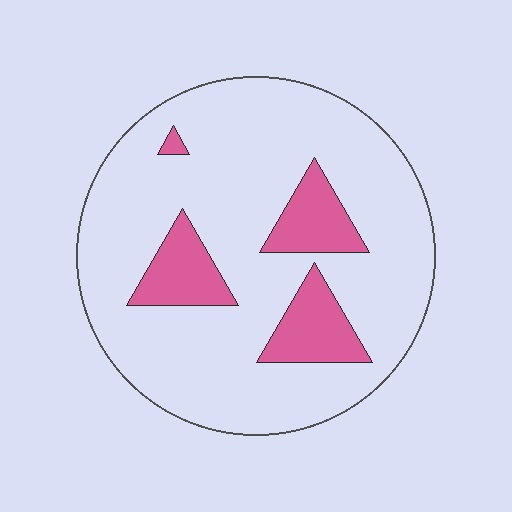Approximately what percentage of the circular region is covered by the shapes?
Approximately 15%.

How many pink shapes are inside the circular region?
4.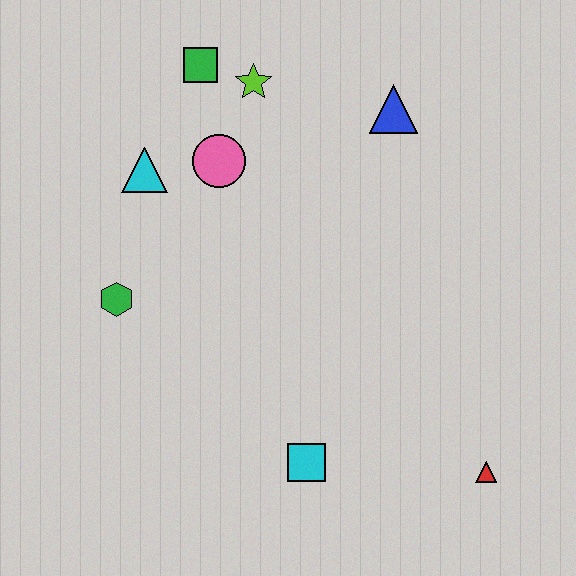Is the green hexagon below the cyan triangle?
Yes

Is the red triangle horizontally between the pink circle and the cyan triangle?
No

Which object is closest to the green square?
The lime star is closest to the green square.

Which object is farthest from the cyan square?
The green square is farthest from the cyan square.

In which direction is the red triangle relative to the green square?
The red triangle is below the green square.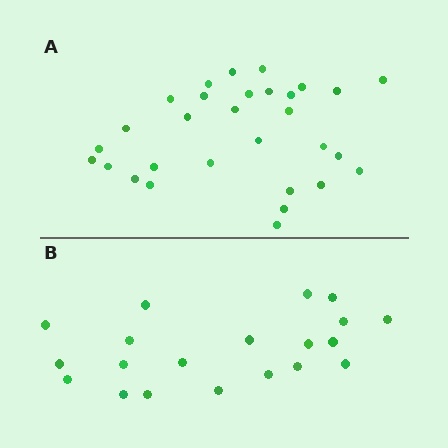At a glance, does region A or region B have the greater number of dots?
Region A (the top region) has more dots.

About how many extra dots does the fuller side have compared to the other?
Region A has roughly 10 or so more dots than region B.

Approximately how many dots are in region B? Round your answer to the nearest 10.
About 20 dots.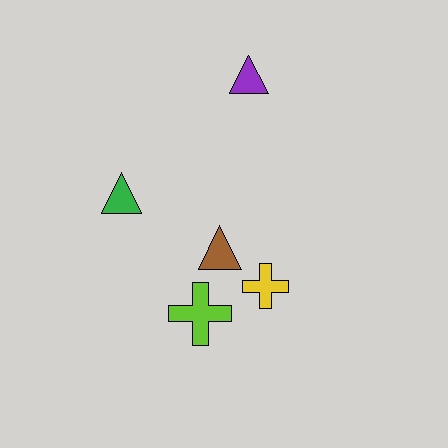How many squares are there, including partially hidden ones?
There are no squares.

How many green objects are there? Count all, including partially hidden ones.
There is 1 green object.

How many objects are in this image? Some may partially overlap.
There are 5 objects.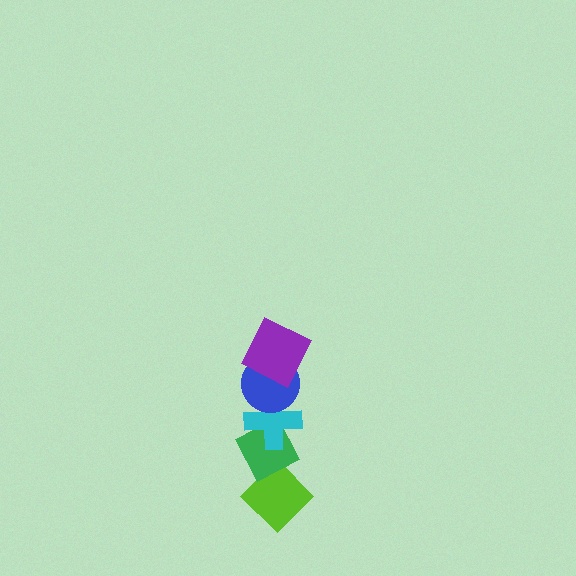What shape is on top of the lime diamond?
The green diamond is on top of the lime diamond.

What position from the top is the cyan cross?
The cyan cross is 3rd from the top.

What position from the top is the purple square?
The purple square is 1st from the top.